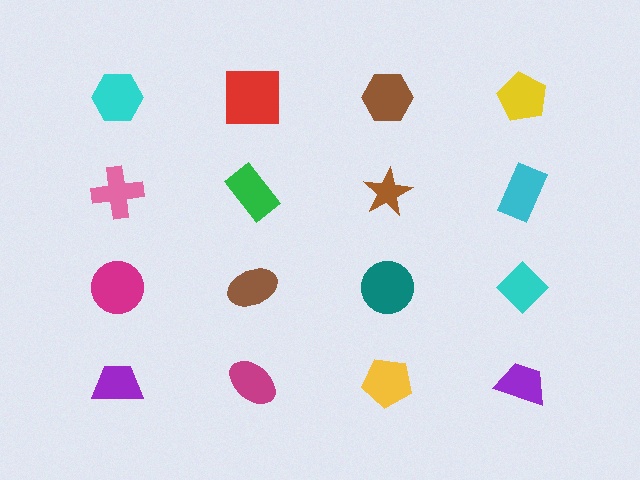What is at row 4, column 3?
A yellow pentagon.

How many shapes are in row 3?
4 shapes.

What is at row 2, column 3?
A brown star.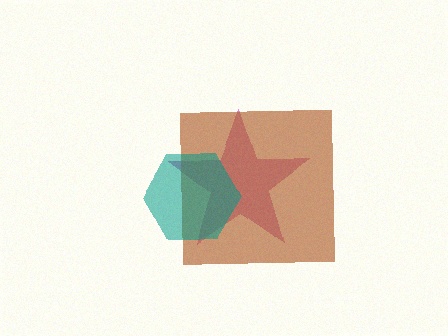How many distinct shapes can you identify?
There are 3 distinct shapes: a magenta star, a brown square, a teal hexagon.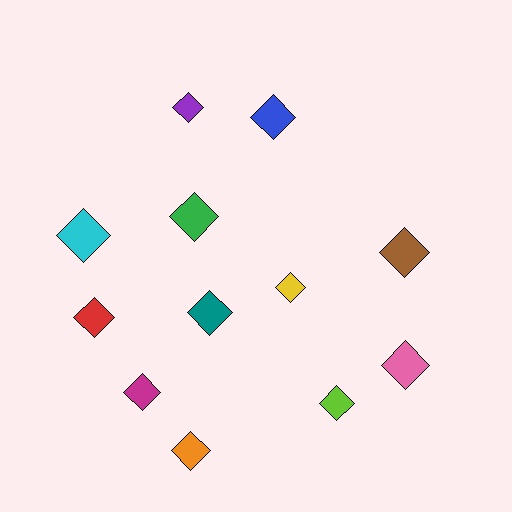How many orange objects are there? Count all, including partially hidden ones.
There is 1 orange object.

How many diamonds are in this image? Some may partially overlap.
There are 12 diamonds.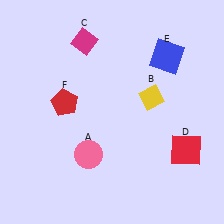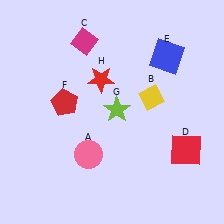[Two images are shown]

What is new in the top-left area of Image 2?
A red star (H) was added in the top-left area of Image 2.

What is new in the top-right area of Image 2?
A lime star (G) was added in the top-right area of Image 2.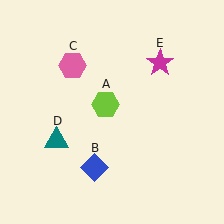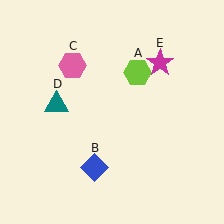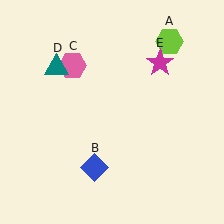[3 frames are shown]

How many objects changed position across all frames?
2 objects changed position: lime hexagon (object A), teal triangle (object D).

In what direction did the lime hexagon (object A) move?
The lime hexagon (object A) moved up and to the right.